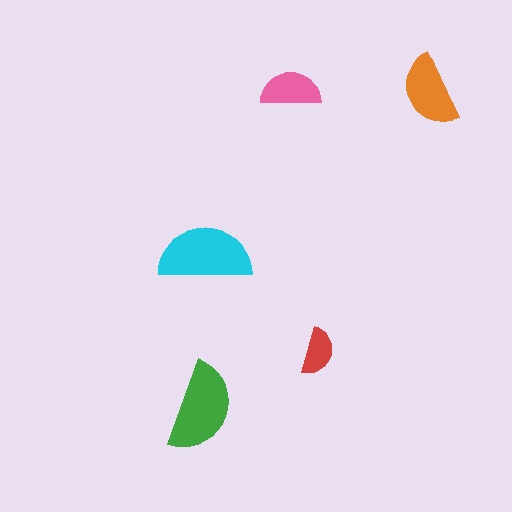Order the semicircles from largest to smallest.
the cyan one, the green one, the orange one, the pink one, the red one.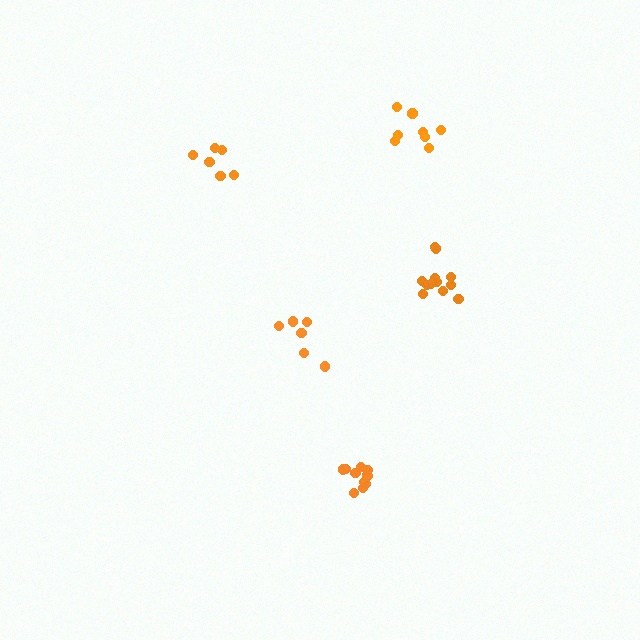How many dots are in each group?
Group 1: 11 dots, Group 2: 12 dots, Group 3: 6 dots, Group 4: 8 dots, Group 5: 6 dots (43 total).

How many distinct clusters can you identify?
There are 5 distinct clusters.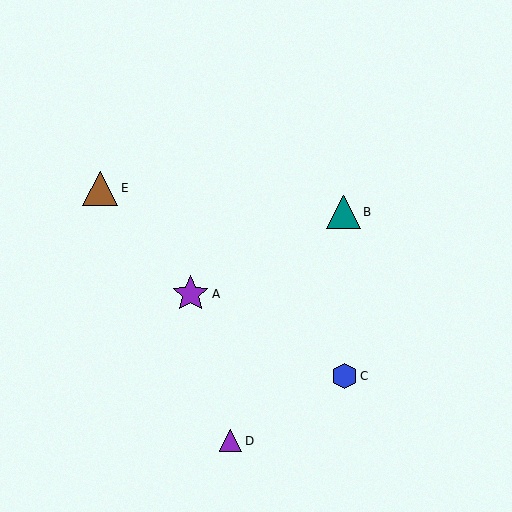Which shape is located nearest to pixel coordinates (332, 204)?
The teal triangle (labeled B) at (344, 212) is nearest to that location.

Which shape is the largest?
The purple star (labeled A) is the largest.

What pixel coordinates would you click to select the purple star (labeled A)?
Click at (191, 294) to select the purple star A.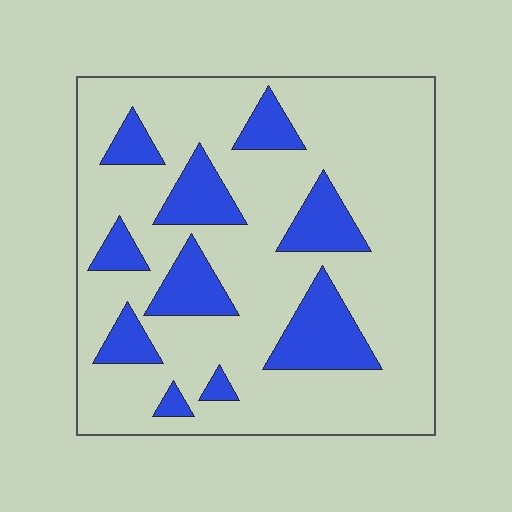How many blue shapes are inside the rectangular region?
10.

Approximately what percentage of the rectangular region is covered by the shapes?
Approximately 20%.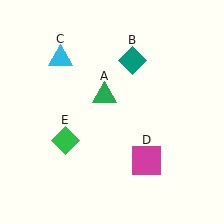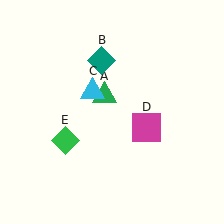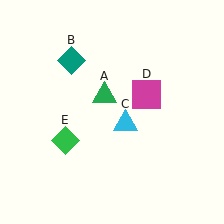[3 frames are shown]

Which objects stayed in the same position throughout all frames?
Green triangle (object A) and green diamond (object E) remained stationary.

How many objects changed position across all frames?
3 objects changed position: teal diamond (object B), cyan triangle (object C), magenta square (object D).